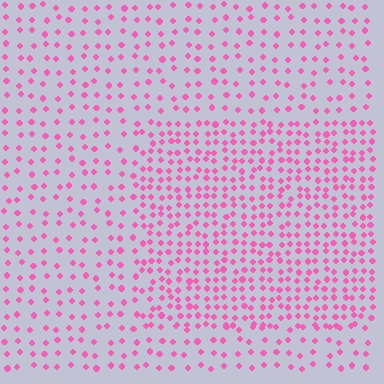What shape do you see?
I see a rectangle.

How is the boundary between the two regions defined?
The boundary is defined by a change in element density (approximately 2.0x ratio). All elements are the same color, size, and shape.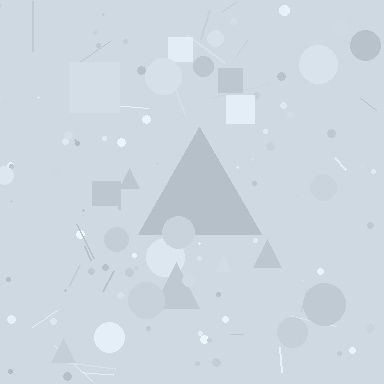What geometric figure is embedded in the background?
A triangle is embedded in the background.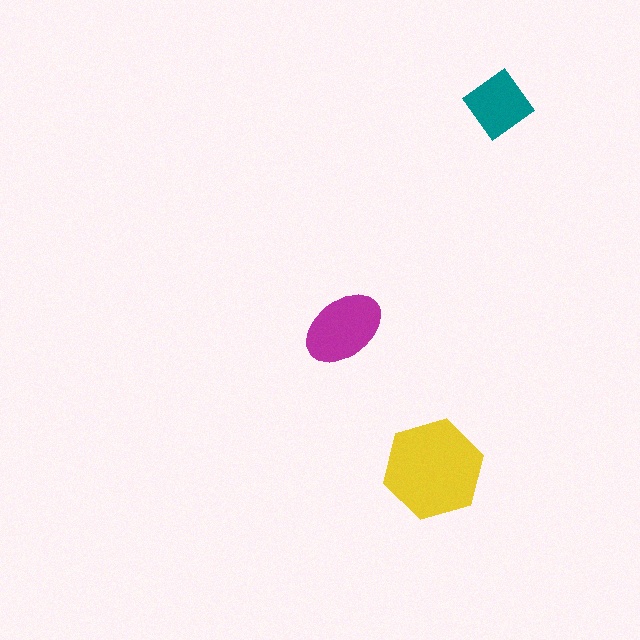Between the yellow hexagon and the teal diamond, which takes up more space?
The yellow hexagon.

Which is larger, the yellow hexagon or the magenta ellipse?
The yellow hexagon.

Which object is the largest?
The yellow hexagon.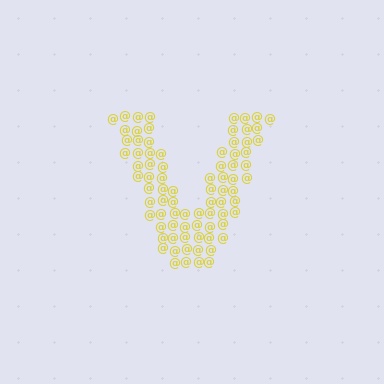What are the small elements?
The small elements are at signs.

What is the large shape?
The large shape is the letter V.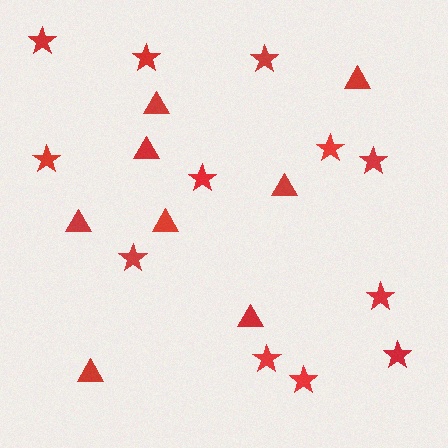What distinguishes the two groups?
There are 2 groups: one group of stars (12) and one group of triangles (8).